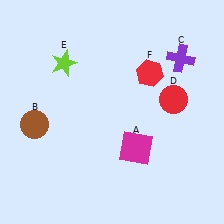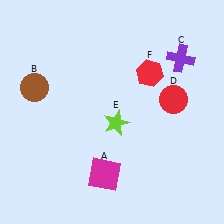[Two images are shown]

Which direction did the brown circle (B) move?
The brown circle (B) moved up.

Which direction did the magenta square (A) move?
The magenta square (A) moved left.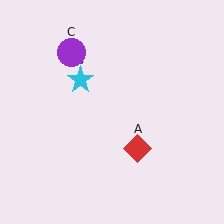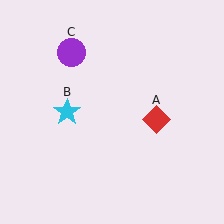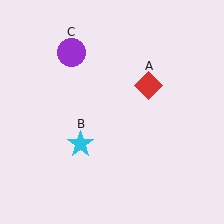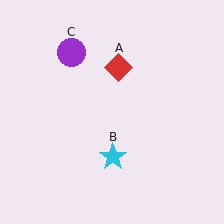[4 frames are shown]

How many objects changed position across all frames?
2 objects changed position: red diamond (object A), cyan star (object B).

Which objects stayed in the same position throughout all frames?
Purple circle (object C) remained stationary.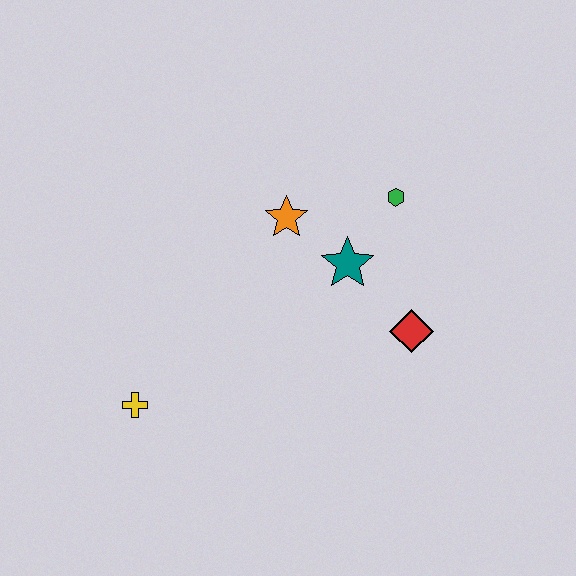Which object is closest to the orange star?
The teal star is closest to the orange star.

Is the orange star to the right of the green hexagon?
No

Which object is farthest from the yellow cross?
The green hexagon is farthest from the yellow cross.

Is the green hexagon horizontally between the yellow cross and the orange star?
No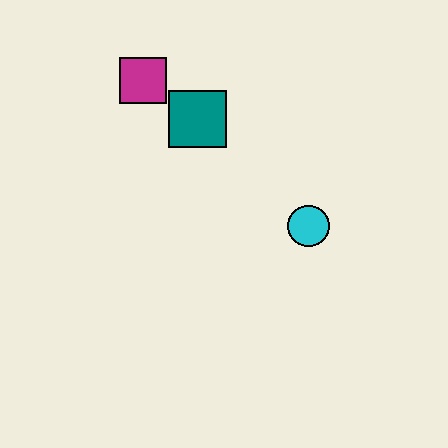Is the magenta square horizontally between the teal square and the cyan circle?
No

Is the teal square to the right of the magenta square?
Yes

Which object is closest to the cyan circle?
The teal square is closest to the cyan circle.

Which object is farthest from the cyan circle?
The magenta square is farthest from the cyan circle.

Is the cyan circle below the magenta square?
Yes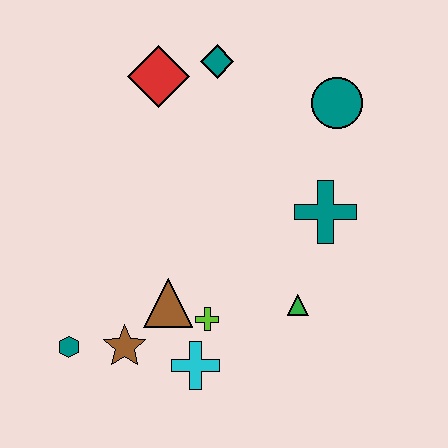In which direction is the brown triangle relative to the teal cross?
The brown triangle is to the left of the teal cross.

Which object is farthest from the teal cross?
The teal hexagon is farthest from the teal cross.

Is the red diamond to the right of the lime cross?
No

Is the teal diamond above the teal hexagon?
Yes